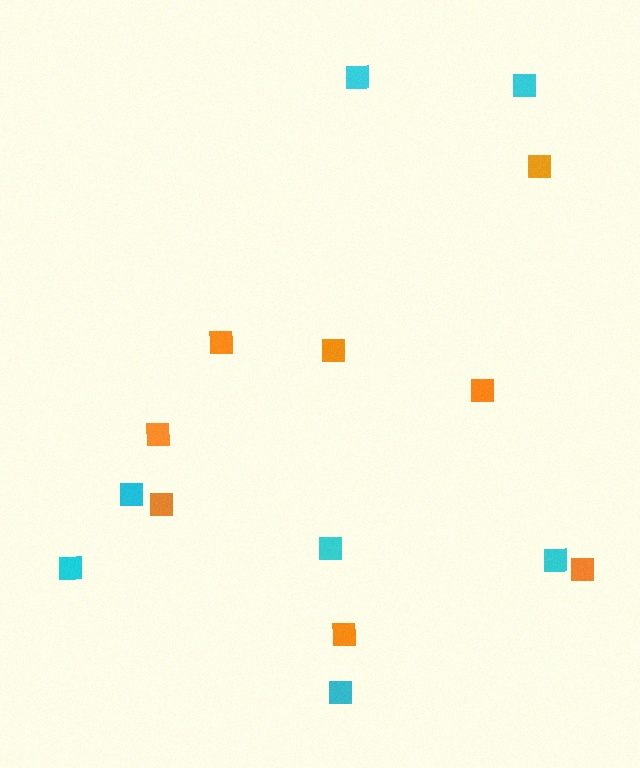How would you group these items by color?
There are 2 groups: one group of cyan squares (7) and one group of orange squares (8).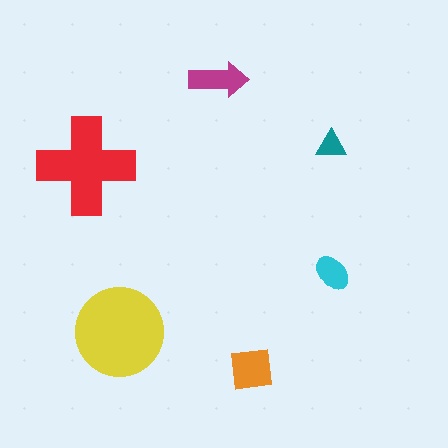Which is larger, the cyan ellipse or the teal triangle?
The cyan ellipse.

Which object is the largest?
The yellow circle.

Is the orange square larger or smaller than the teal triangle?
Larger.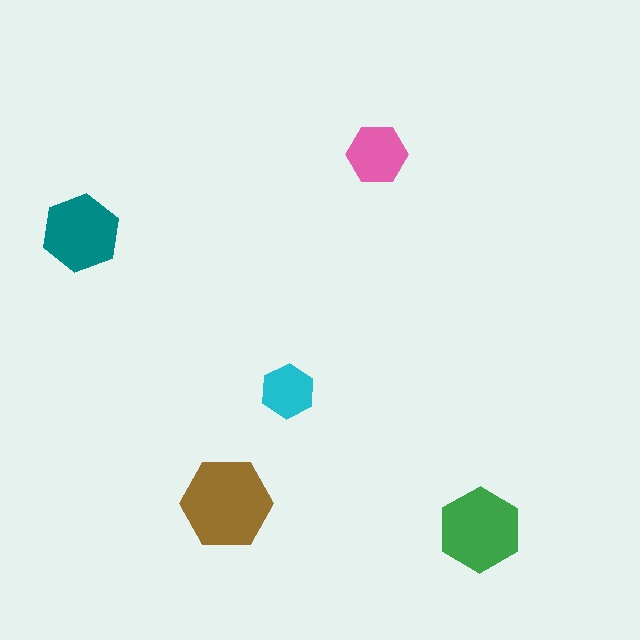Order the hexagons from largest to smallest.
the brown one, the green one, the teal one, the pink one, the cyan one.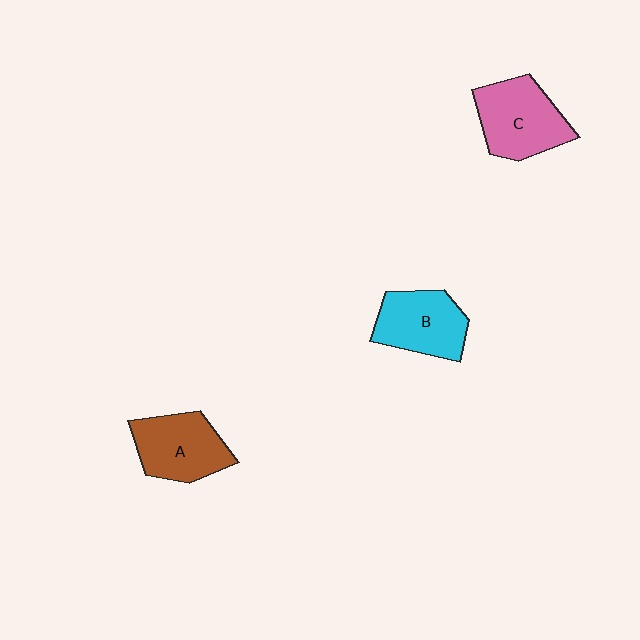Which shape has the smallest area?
Shape B (cyan).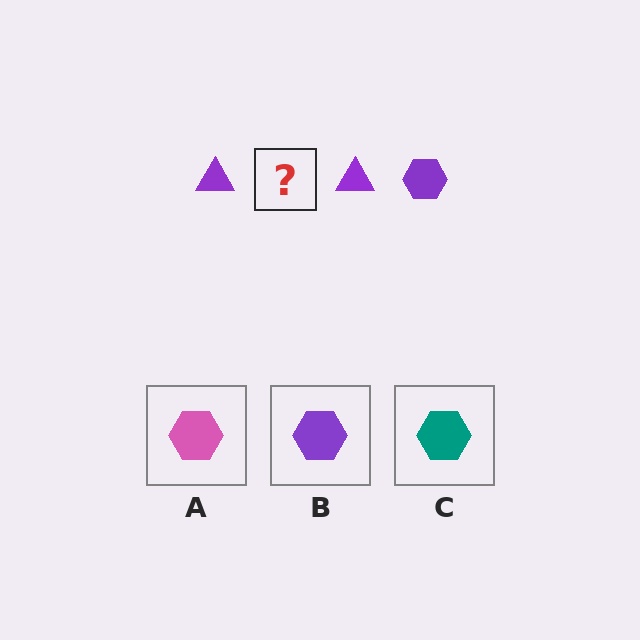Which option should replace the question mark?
Option B.